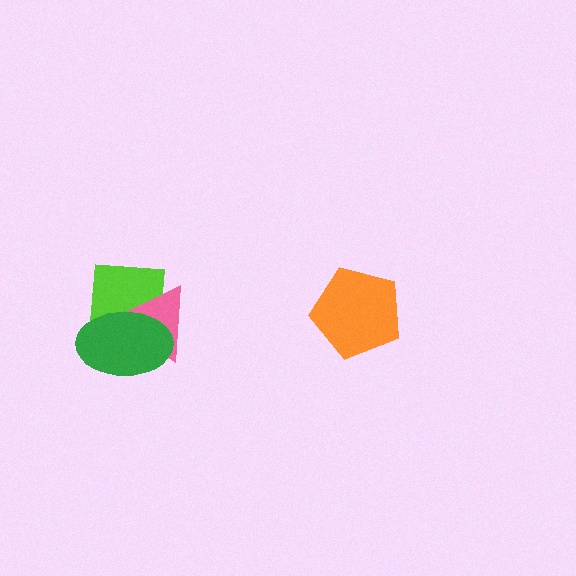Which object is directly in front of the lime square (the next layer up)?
The pink triangle is directly in front of the lime square.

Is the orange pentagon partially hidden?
No, no other shape covers it.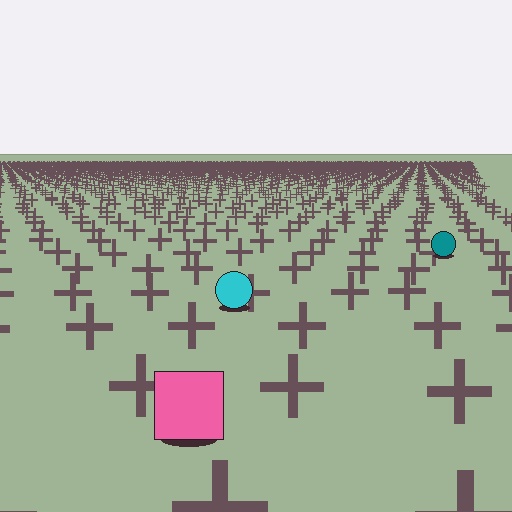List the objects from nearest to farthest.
From nearest to farthest: the pink square, the cyan circle, the teal circle.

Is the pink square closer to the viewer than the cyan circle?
Yes. The pink square is closer — you can tell from the texture gradient: the ground texture is coarser near it.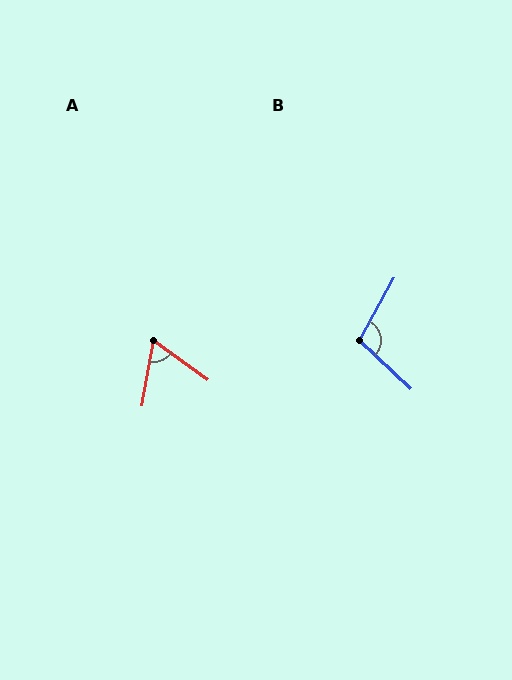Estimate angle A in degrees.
Approximately 64 degrees.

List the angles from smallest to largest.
A (64°), B (105°).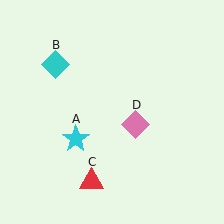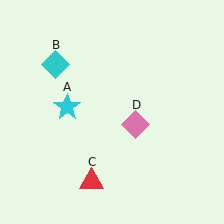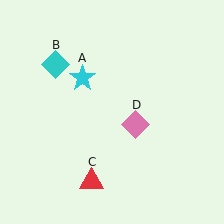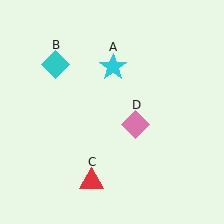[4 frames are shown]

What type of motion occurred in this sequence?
The cyan star (object A) rotated clockwise around the center of the scene.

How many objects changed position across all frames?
1 object changed position: cyan star (object A).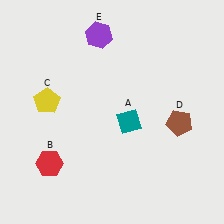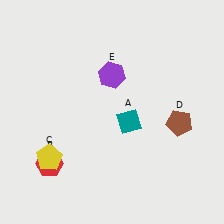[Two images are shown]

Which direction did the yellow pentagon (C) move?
The yellow pentagon (C) moved down.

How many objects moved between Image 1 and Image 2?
2 objects moved between the two images.